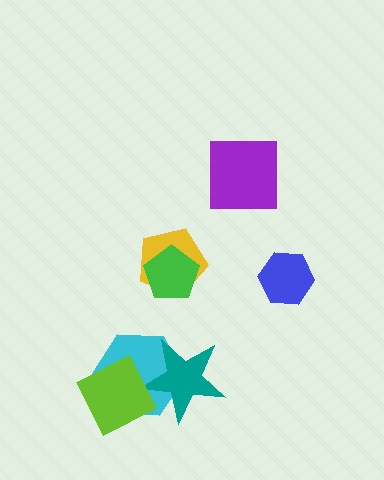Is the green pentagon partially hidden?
No, no other shape covers it.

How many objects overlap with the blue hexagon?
0 objects overlap with the blue hexagon.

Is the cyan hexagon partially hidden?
Yes, it is partially covered by another shape.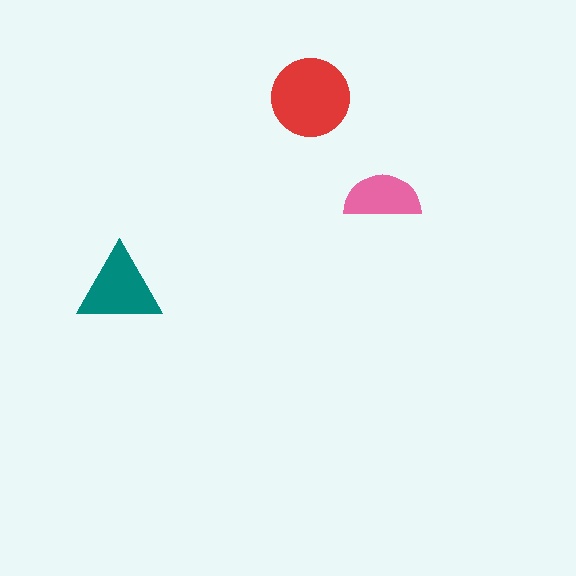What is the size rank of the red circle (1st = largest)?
1st.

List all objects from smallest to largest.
The pink semicircle, the teal triangle, the red circle.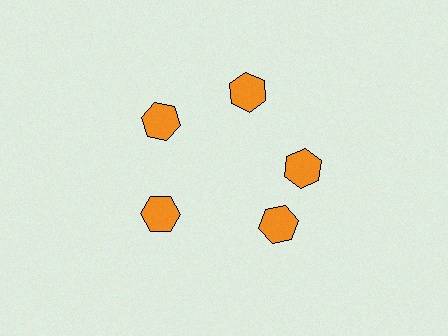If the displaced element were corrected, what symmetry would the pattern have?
It would have 5-fold rotational symmetry — the pattern would map onto itself every 72 degrees.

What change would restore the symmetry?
The symmetry would be restored by rotating it back into even spacing with its neighbors so that all 5 hexagons sit at equal angles and equal distance from the center.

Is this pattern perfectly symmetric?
No. The 5 orange hexagons are arranged in a ring, but one element near the 5 o'clock position is rotated out of alignment along the ring, breaking the 5-fold rotational symmetry.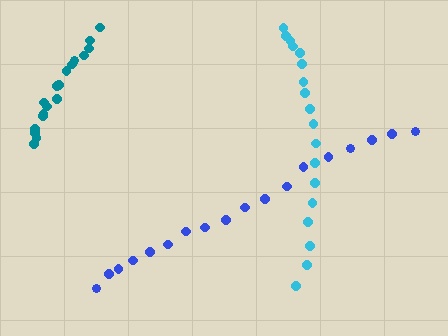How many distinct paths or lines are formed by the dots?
There are 3 distinct paths.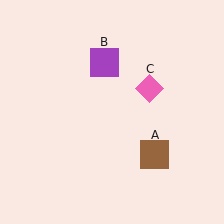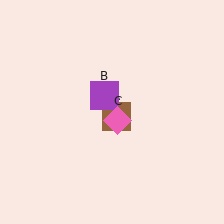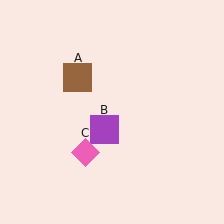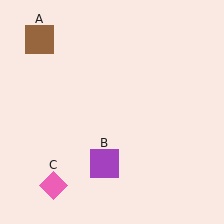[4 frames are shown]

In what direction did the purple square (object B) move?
The purple square (object B) moved down.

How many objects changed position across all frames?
3 objects changed position: brown square (object A), purple square (object B), pink diamond (object C).